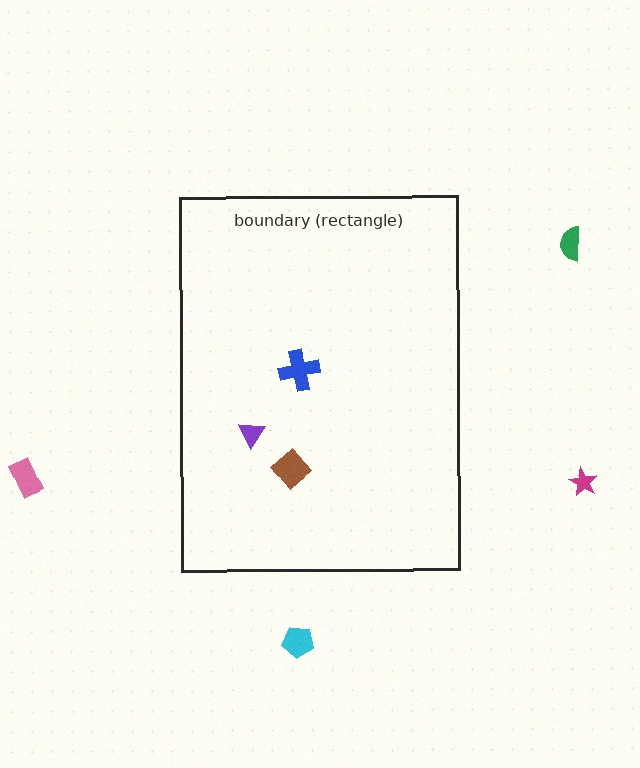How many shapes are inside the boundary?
3 inside, 4 outside.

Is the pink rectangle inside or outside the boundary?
Outside.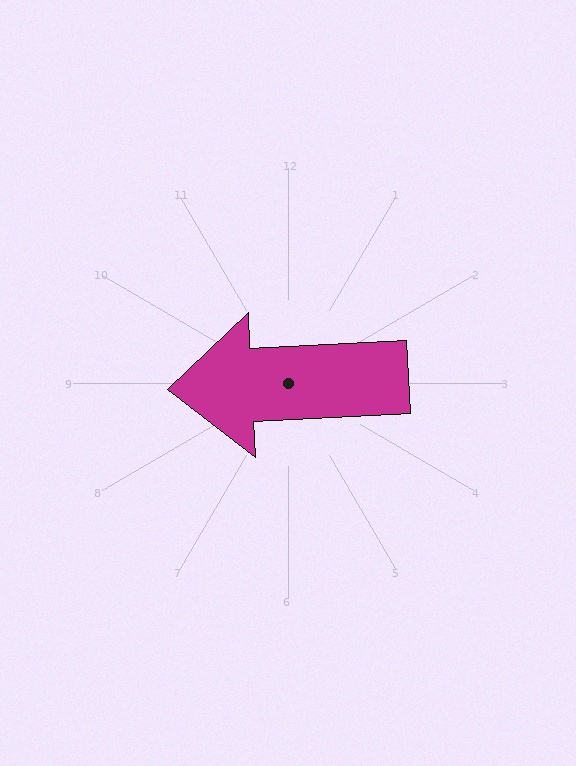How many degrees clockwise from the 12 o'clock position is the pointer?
Approximately 267 degrees.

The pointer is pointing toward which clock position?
Roughly 9 o'clock.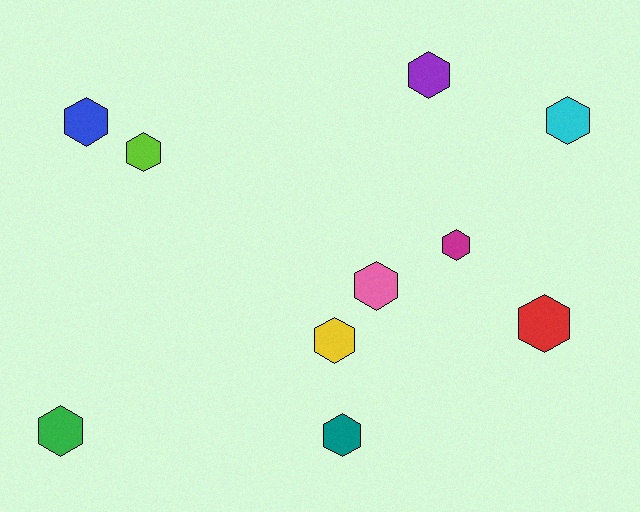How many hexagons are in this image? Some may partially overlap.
There are 10 hexagons.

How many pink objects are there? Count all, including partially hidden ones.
There is 1 pink object.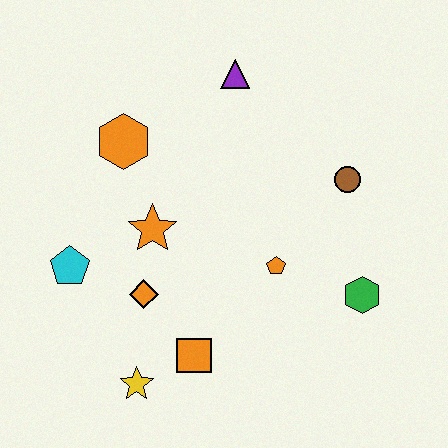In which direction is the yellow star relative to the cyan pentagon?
The yellow star is below the cyan pentagon.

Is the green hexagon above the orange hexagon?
No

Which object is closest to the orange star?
The orange diamond is closest to the orange star.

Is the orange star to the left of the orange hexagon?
No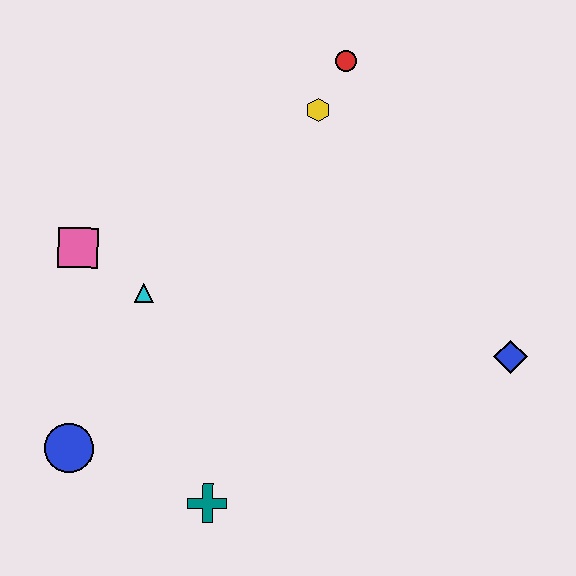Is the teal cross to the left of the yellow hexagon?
Yes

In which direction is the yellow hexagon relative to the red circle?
The yellow hexagon is below the red circle.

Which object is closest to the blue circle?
The teal cross is closest to the blue circle.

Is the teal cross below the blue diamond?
Yes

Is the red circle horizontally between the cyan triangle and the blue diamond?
Yes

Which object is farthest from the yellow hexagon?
The blue circle is farthest from the yellow hexagon.